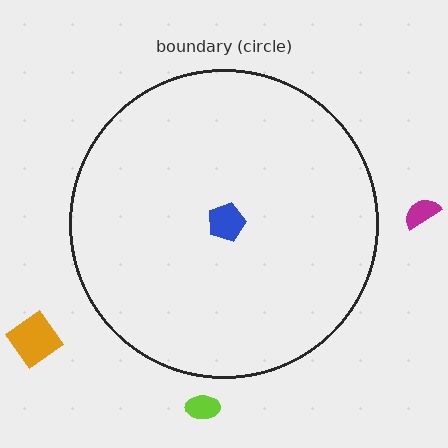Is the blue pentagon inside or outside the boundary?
Inside.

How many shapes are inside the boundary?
1 inside, 3 outside.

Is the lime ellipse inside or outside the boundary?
Outside.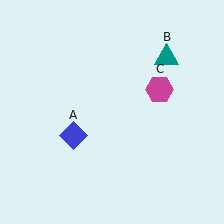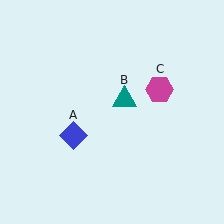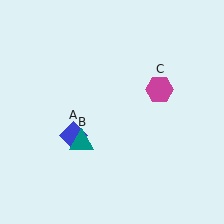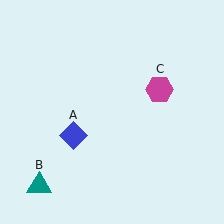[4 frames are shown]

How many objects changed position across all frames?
1 object changed position: teal triangle (object B).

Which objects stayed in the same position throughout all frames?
Blue diamond (object A) and magenta hexagon (object C) remained stationary.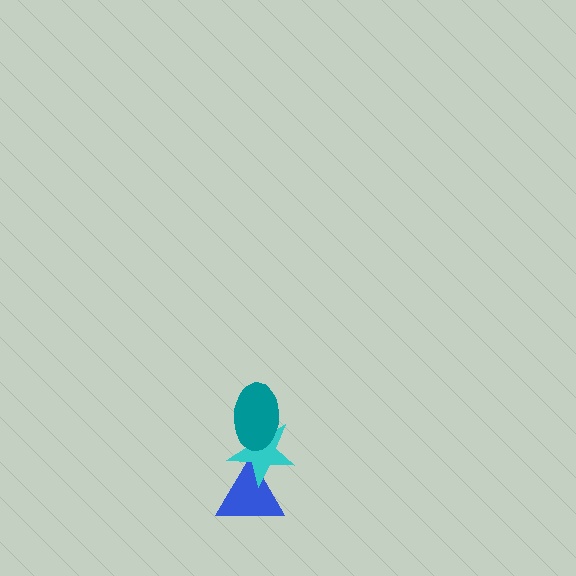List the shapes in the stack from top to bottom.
From top to bottom: the teal ellipse, the cyan star, the blue triangle.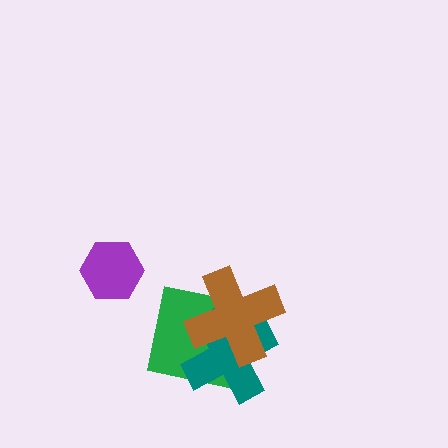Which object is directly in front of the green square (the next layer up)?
The teal cross is directly in front of the green square.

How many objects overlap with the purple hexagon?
0 objects overlap with the purple hexagon.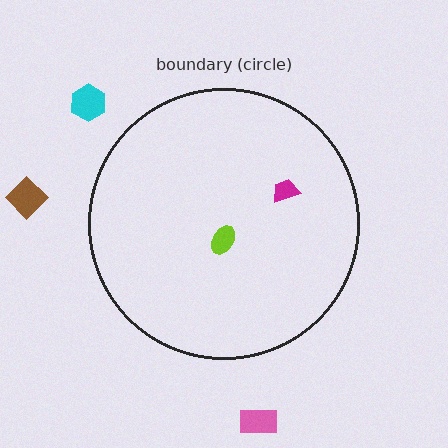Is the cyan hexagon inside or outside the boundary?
Outside.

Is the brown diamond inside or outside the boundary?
Outside.